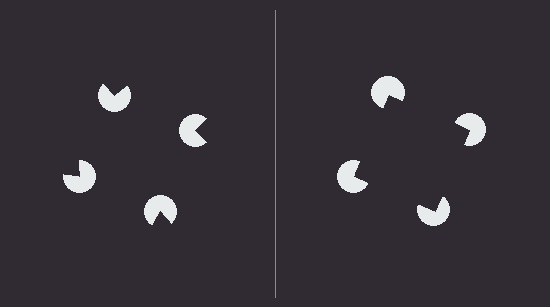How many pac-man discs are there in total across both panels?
8 — 4 on each side.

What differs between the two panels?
The pac-man discs are positioned identically on both sides; only the wedge orientations differ. On the right they align to a square; on the left they are misaligned.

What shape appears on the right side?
An illusory square.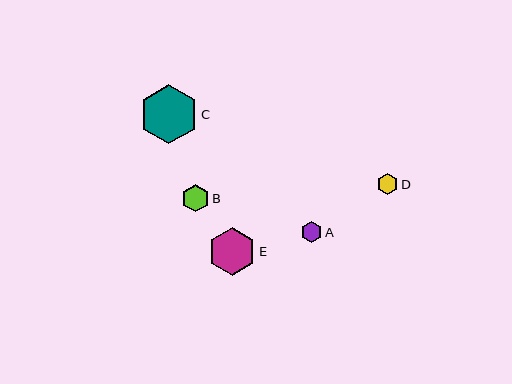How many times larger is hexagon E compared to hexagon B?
Hexagon E is approximately 1.8 times the size of hexagon B.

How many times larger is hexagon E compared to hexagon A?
Hexagon E is approximately 2.3 times the size of hexagon A.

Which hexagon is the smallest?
Hexagon D is the smallest with a size of approximately 21 pixels.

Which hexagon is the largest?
Hexagon C is the largest with a size of approximately 59 pixels.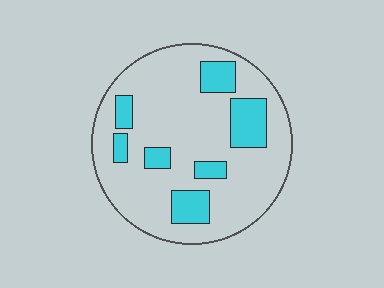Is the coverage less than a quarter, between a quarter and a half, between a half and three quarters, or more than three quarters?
Less than a quarter.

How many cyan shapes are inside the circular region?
7.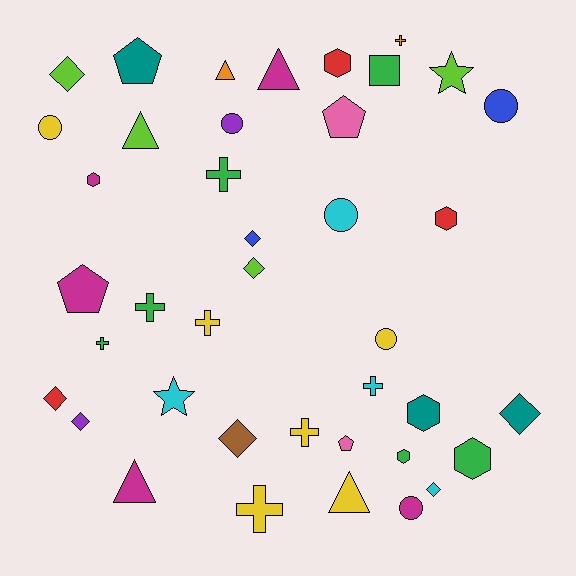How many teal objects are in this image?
There are 3 teal objects.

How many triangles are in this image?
There are 5 triangles.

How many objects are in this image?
There are 40 objects.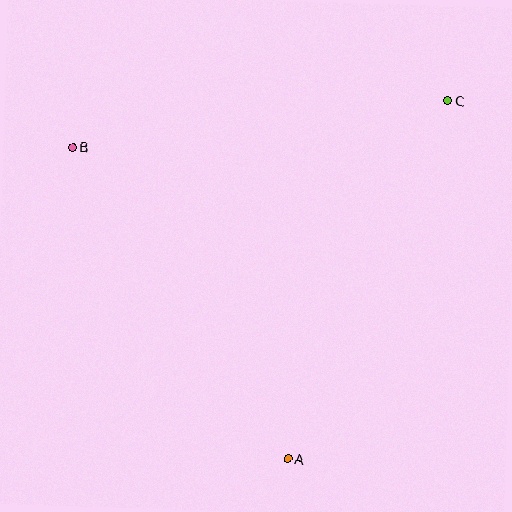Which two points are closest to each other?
Points B and C are closest to each other.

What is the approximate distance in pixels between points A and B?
The distance between A and B is approximately 379 pixels.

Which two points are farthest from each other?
Points A and C are farthest from each other.